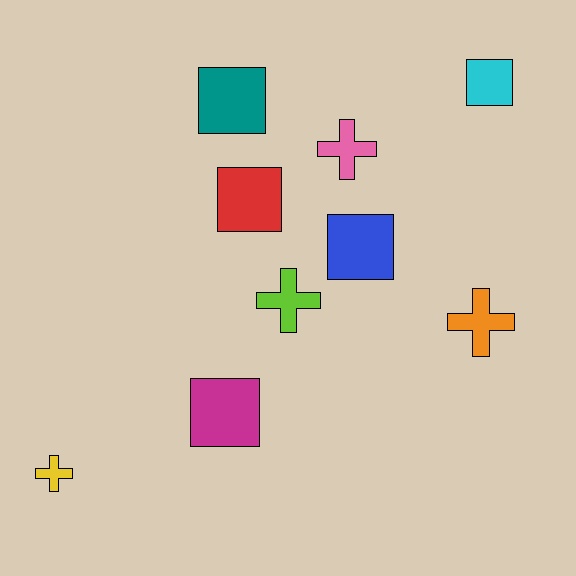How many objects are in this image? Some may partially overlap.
There are 9 objects.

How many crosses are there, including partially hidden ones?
There are 4 crosses.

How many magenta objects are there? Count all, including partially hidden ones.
There is 1 magenta object.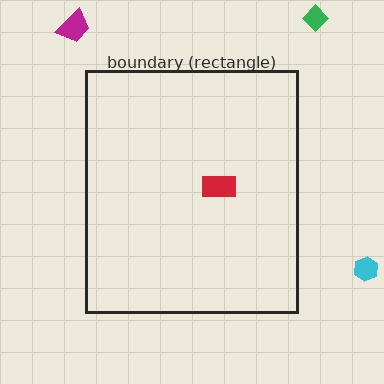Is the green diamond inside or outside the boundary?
Outside.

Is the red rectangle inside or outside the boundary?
Inside.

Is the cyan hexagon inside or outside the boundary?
Outside.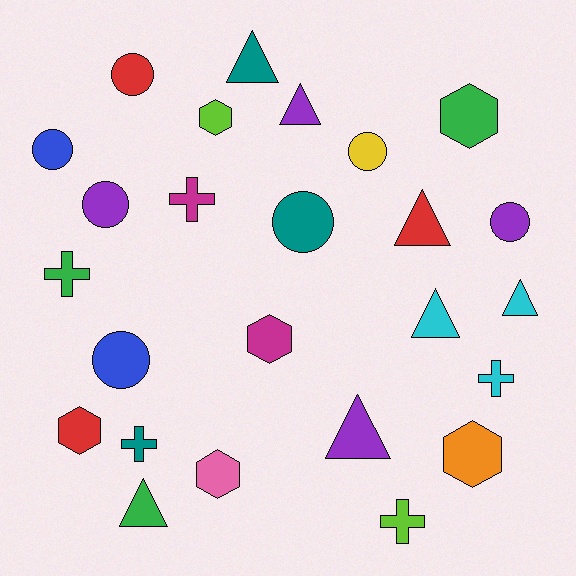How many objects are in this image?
There are 25 objects.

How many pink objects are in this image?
There is 1 pink object.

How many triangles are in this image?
There are 7 triangles.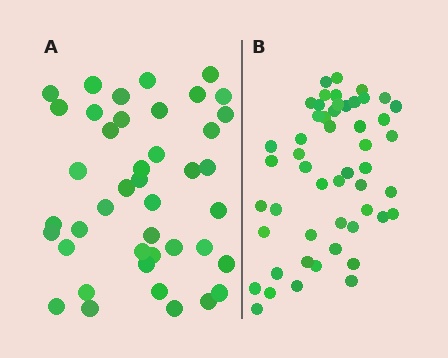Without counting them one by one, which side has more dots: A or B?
Region B (the right region) has more dots.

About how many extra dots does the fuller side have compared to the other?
Region B has roughly 8 or so more dots than region A.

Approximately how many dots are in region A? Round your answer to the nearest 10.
About 40 dots. (The exact count is 42, which rounds to 40.)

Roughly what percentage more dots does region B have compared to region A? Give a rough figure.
About 20% more.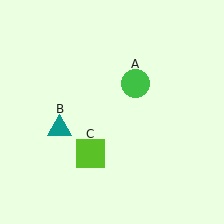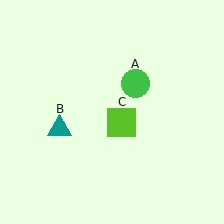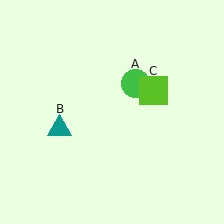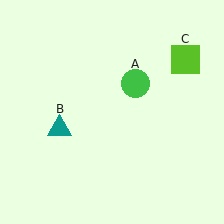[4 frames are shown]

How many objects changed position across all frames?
1 object changed position: lime square (object C).